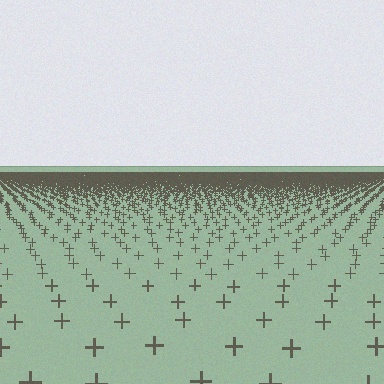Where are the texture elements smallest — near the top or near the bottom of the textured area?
Near the top.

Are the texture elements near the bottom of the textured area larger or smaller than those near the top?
Larger. Near the bottom, elements are closer to the viewer and appear at a bigger on-screen size.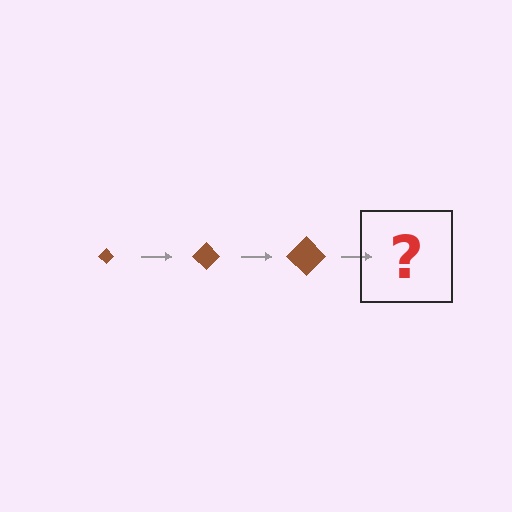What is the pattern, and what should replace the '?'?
The pattern is that the diamond gets progressively larger each step. The '?' should be a brown diamond, larger than the previous one.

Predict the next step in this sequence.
The next step is a brown diamond, larger than the previous one.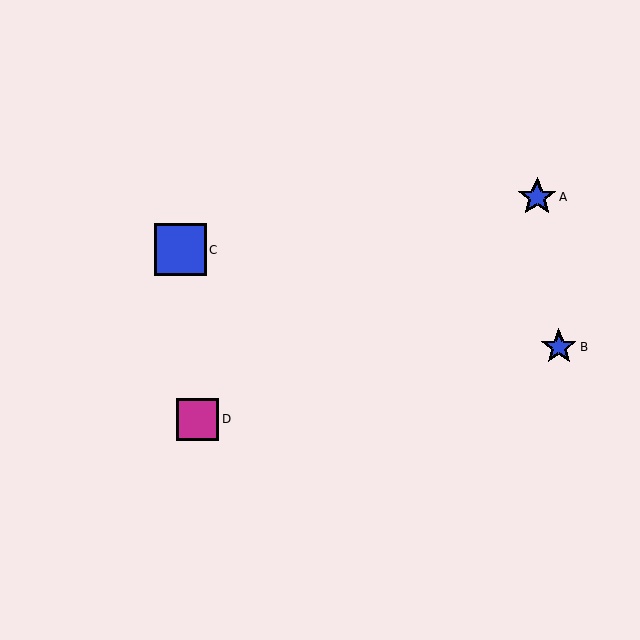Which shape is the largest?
The blue square (labeled C) is the largest.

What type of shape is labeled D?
Shape D is a magenta square.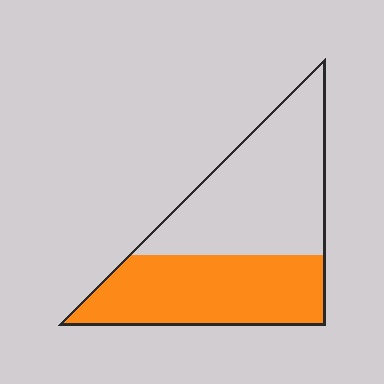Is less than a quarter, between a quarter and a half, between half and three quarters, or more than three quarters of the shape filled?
Between a quarter and a half.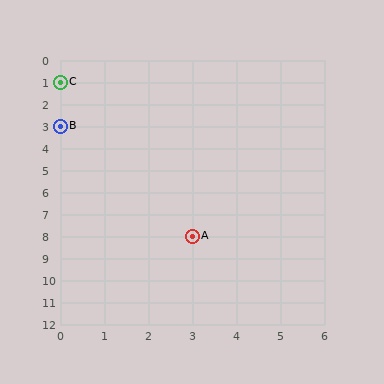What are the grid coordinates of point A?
Point A is at grid coordinates (3, 8).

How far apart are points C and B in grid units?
Points C and B are 2 rows apart.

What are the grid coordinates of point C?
Point C is at grid coordinates (0, 1).